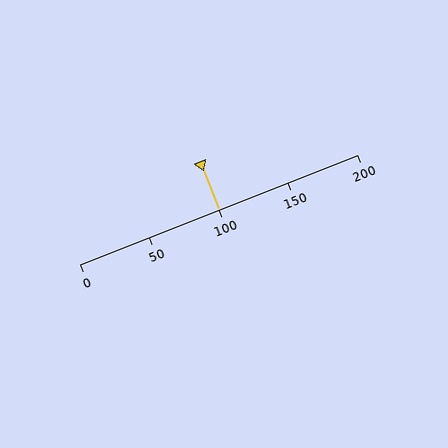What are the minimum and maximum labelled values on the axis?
The axis runs from 0 to 200.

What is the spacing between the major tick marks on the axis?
The major ticks are spaced 50 apart.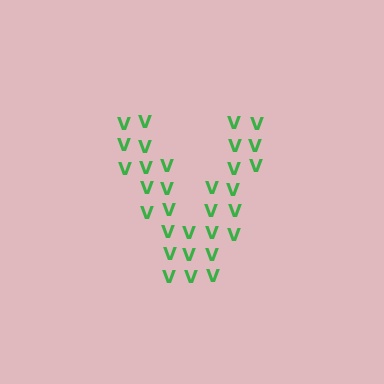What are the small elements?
The small elements are letter V's.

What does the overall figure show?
The overall figure shows the letter V.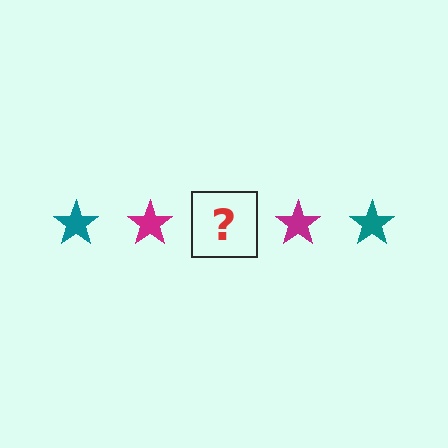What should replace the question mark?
The question mark should be replaced with a teal star.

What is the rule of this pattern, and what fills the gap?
The rule is that the pattern cycles through teal, magenta stars. The gap should be filled with a teal star.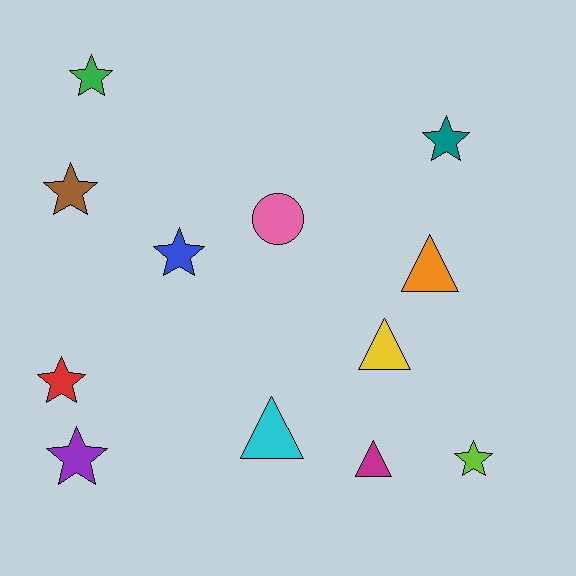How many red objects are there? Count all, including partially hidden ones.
There is 1 red object.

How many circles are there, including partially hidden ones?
There is 1 circle.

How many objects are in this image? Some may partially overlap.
There are 12 objects.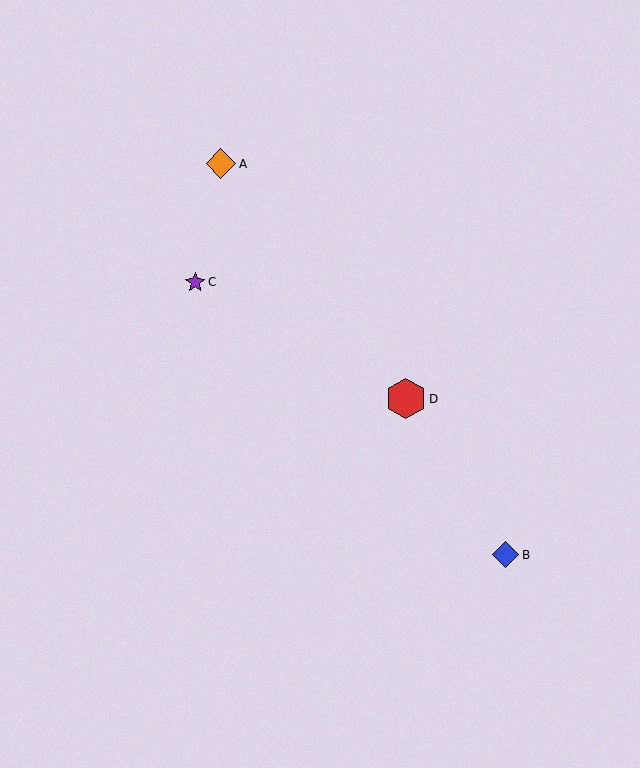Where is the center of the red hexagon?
The center of the red hexagon is at (406, 399).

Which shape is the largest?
The red hexagon (labeled D) is the largest.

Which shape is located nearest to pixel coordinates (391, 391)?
The red hexagon (labeled D) at (406, 399) is nearest to that location.